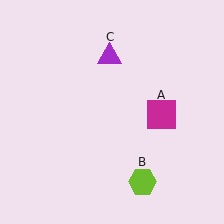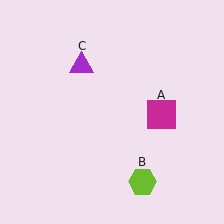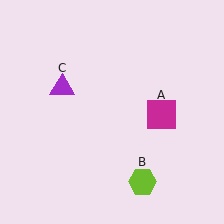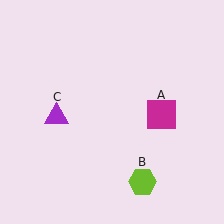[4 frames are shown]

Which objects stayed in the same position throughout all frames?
Magenta square (object A) and lime hexagon (object B) remained stationary.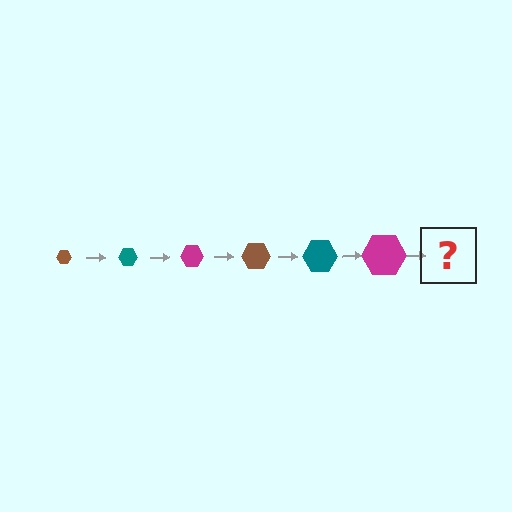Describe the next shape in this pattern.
It should be a brown hexagon, larger than the previous one.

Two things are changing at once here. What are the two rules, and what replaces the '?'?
The two rules are that the hexagon grows larger each step and the color cycles through brown, teal, and magenta. The '?' should be a brown hexagon, larger than the previous one.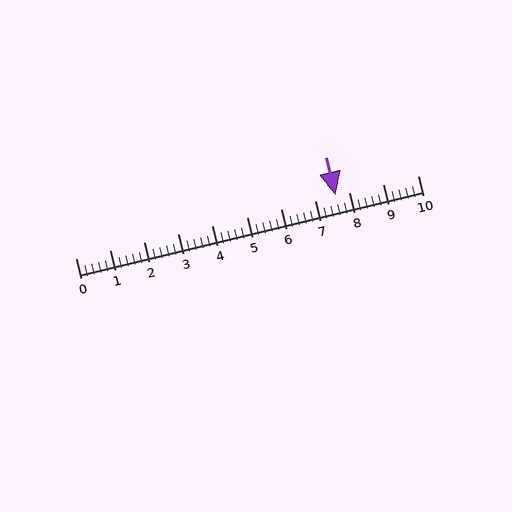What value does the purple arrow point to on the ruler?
The purple arrow points to approximately 7.6.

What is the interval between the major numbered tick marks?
The major tick marks are spaced 1 units apart.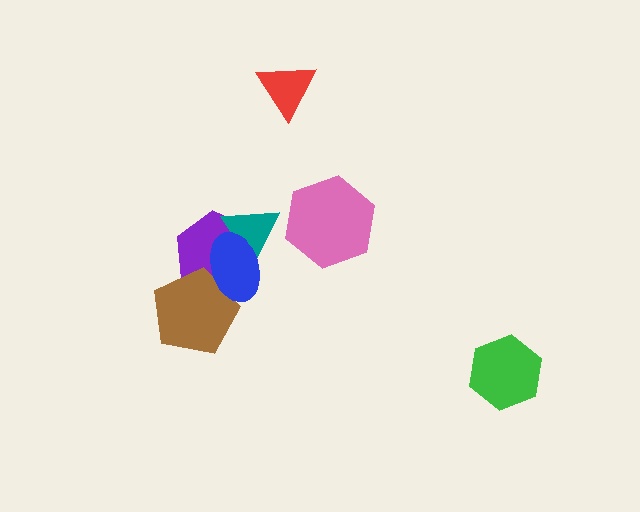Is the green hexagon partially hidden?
No, no other shape covers it.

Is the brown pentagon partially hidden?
Yes, it is partially covered by another shape.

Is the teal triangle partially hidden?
Yes, it is partially covered by another shape.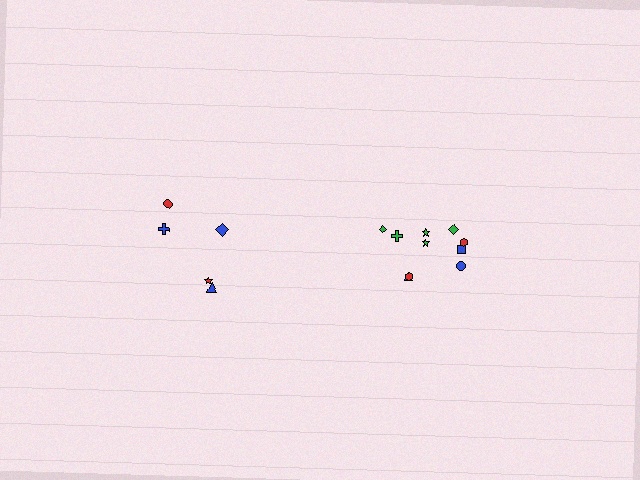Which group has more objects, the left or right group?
The right group.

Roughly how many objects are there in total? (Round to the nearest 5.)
Roughly 15 objects in total.